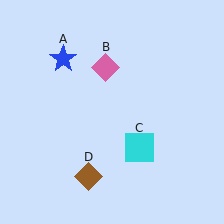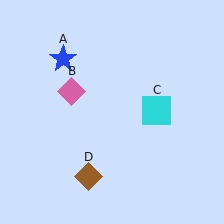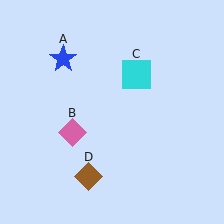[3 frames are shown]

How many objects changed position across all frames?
2 objects changed position: pink diamond (object B), cyan square (object C).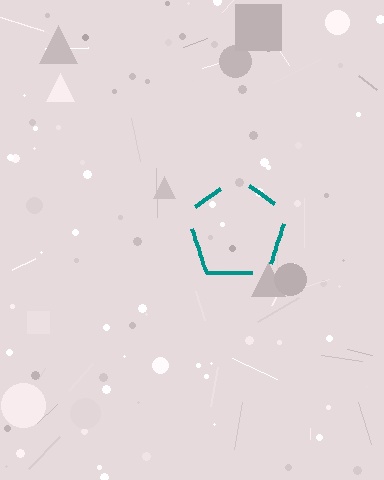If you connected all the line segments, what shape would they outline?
They would outline a pentagon.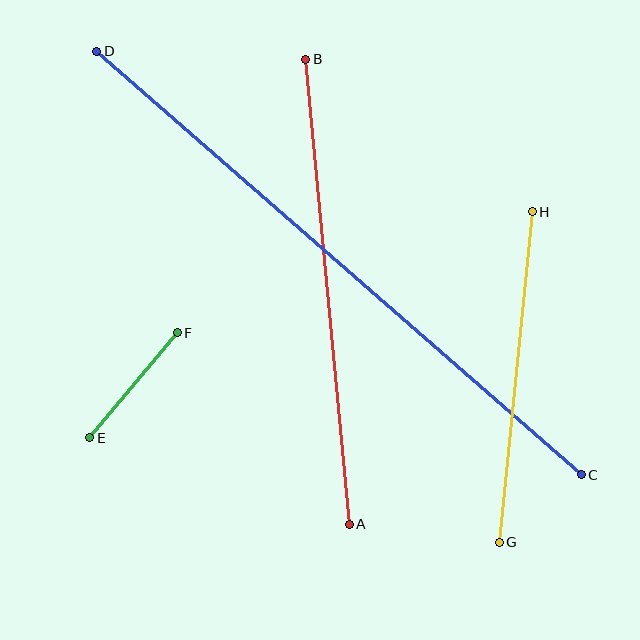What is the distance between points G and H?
The distance is approximately 332 pixels.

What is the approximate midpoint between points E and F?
The midpoint is at approximately (133, 385) pixels.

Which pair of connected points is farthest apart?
Points C and D are farthest apart.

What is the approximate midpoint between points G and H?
The midpoint is at approximately (516, 377) pixels.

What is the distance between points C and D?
The distance is approximately 643 pixels.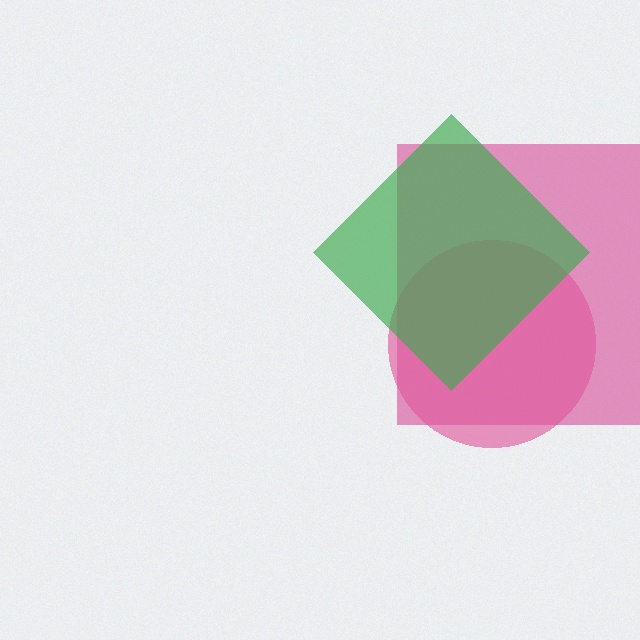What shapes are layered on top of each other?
The layered shapes are: a magenta square, a pink circle, a green diamond.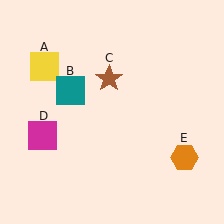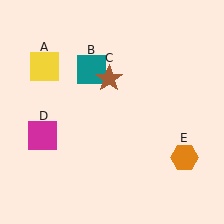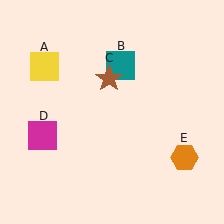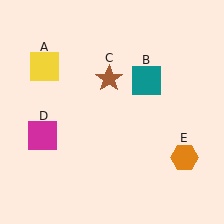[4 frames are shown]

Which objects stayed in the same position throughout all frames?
Yellow square (object A) and brown star (object C) and magenta square (object D) and orange hexagon (object E) remained stationary.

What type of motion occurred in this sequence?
The teal square (object B) rotated clockwise around the center of the scene.